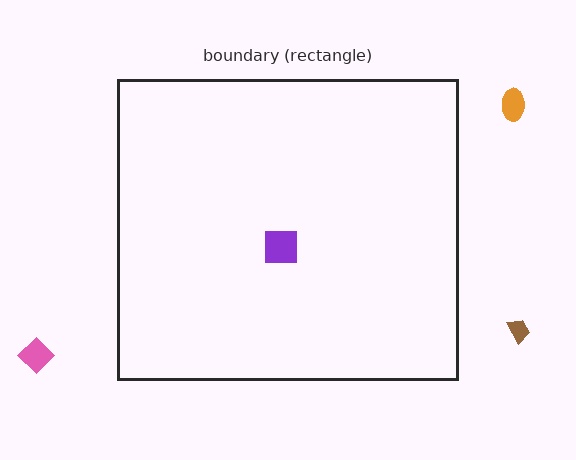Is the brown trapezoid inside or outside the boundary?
Outside.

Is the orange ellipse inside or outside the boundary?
Outside.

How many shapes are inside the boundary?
1 inside, 3 outside.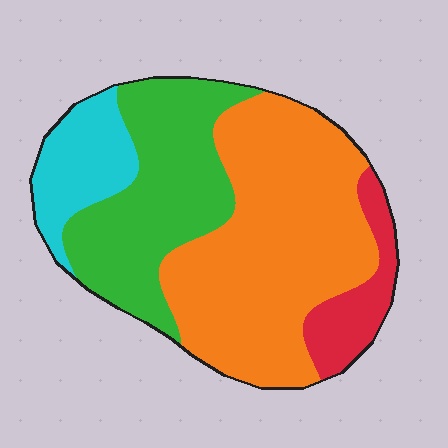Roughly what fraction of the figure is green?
Green takes up about one third (1/3) of the figure.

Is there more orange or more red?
Orange.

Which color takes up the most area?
Orange, at roughly 50%.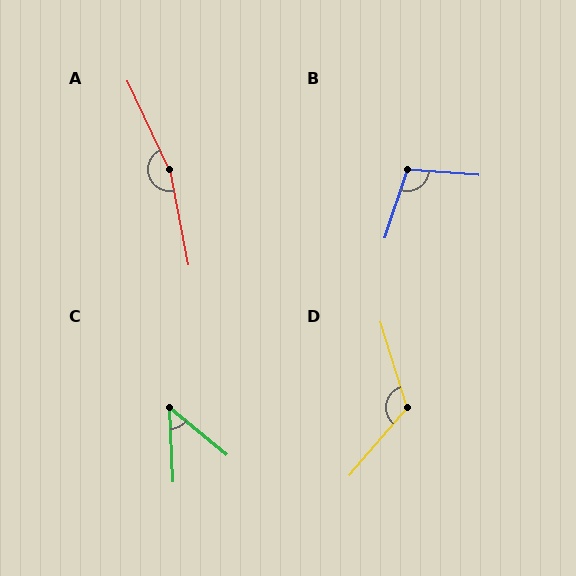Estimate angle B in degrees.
Approximately 104 degrees.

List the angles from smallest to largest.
C (48°), B (104°), D (122°), A (166°).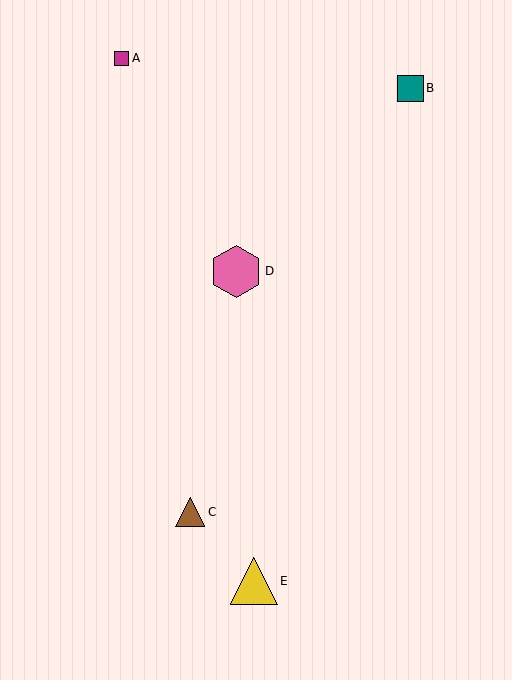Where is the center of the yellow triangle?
The center of the yellow triangle is at (254, 581).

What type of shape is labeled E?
Shape E is a yellow triangle.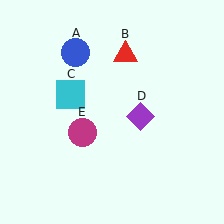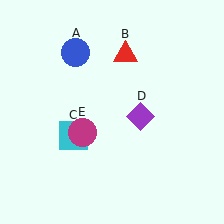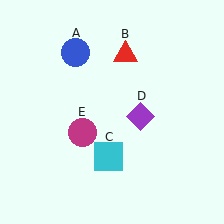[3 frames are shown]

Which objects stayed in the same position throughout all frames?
Blue circle (object A) and red triangle (object B) and purple diamond (object D) and magenta circle (object E) remained stationary.